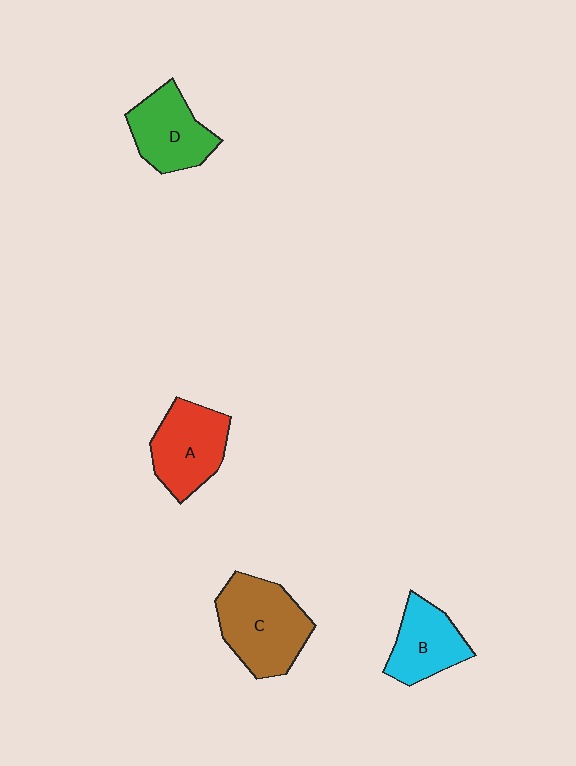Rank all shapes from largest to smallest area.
From largest to smallest: C (brown), A (red), D (green), B (cyan).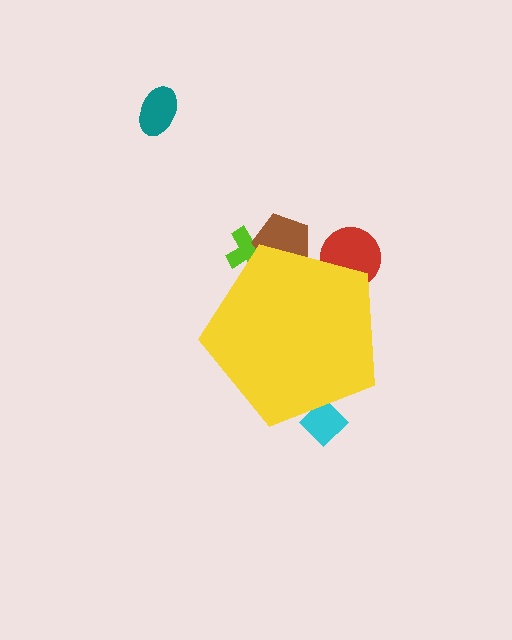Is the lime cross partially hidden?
Yes, the lime cross is partially hidden behind the yellow pentagon.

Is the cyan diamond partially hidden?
Yes, the cyan diamond is partially hidden behind the yellow pentagon.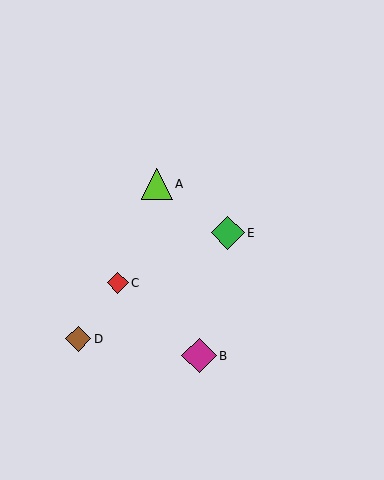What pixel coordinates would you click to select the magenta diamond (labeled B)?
Click at (199, 356) to select the magenta diamond B.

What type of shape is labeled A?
Shape A is a lime triangle.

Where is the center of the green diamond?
The center of the green diamond is at (228, 233).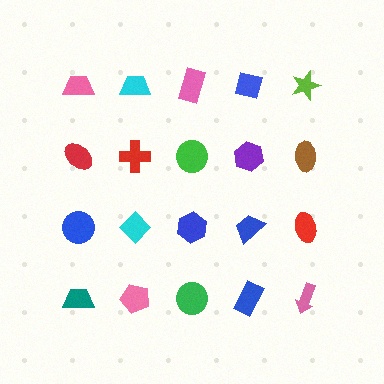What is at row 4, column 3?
A green circle.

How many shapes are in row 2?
5 shapes.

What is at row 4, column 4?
A blue rectangle.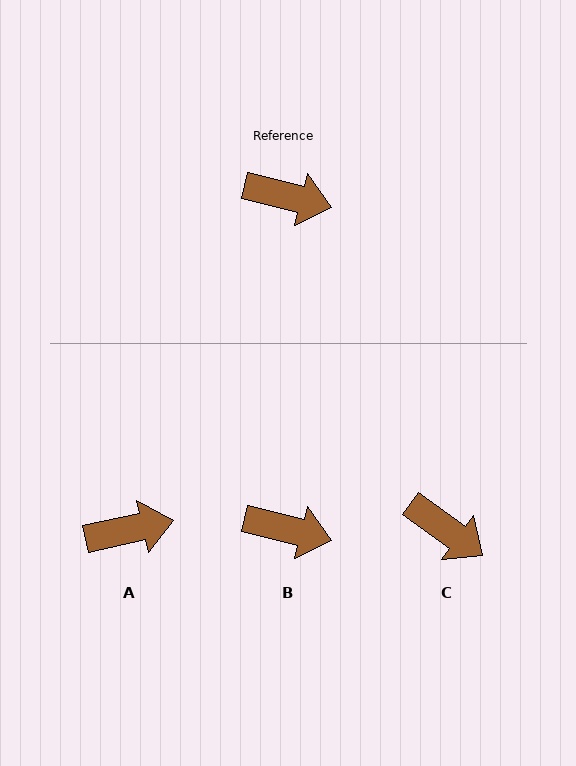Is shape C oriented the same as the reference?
No, it is off by about 22 degrees.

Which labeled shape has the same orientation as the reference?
B.